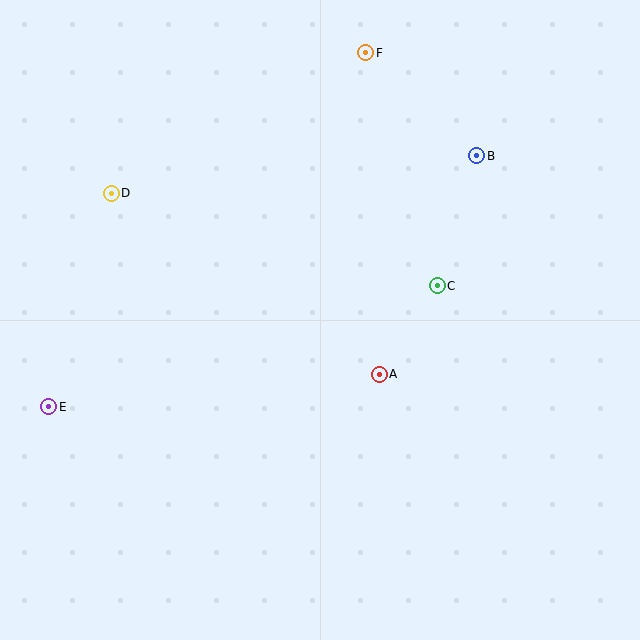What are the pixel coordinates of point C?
Point C is at (437, 286).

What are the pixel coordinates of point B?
Point B is at (477, 156).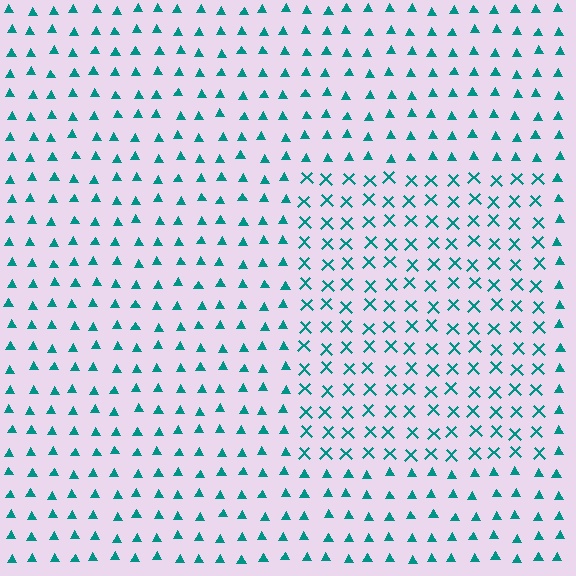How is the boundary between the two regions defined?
The boundary is defined by a change in element shape: X marks inside vs. triangles outside. All elements share the same color and spacing.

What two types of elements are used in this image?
The image uses X marks inside the rectangle region and triangles outside it.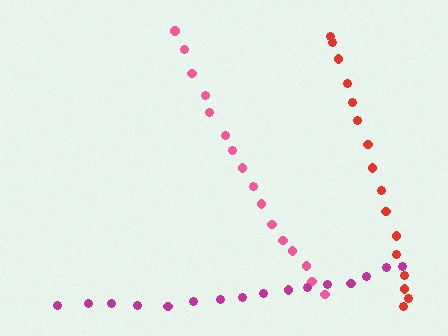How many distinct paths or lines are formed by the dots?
There are 3 distinct paths.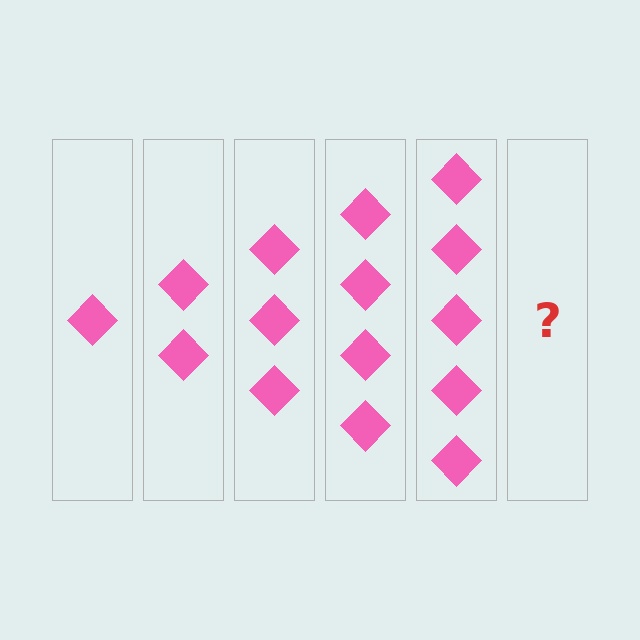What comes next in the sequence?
The next element should be 6 diamonds.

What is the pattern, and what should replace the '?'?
The pattern is that each step adds one more diamond. The '?' should be 6 diamonds.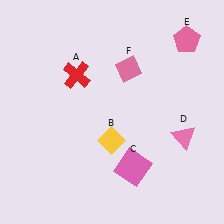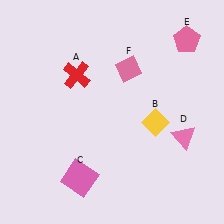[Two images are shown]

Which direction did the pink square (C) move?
The pink square (C) moved left.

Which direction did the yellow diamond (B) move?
The yellow diamond (B) moved right.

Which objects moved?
The objects that moved are: the yellow diamond (B), the pink square (C).